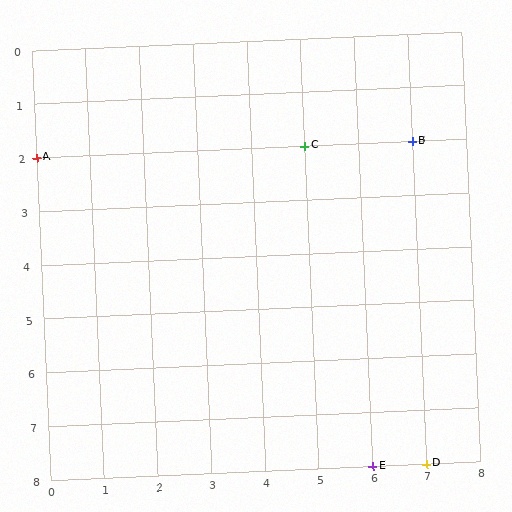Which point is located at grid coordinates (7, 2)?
Point B is at (7, 2).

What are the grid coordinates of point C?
Point C is at grid coordinates (5, 2).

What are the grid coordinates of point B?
Point B is at grid coordinates (7, 2).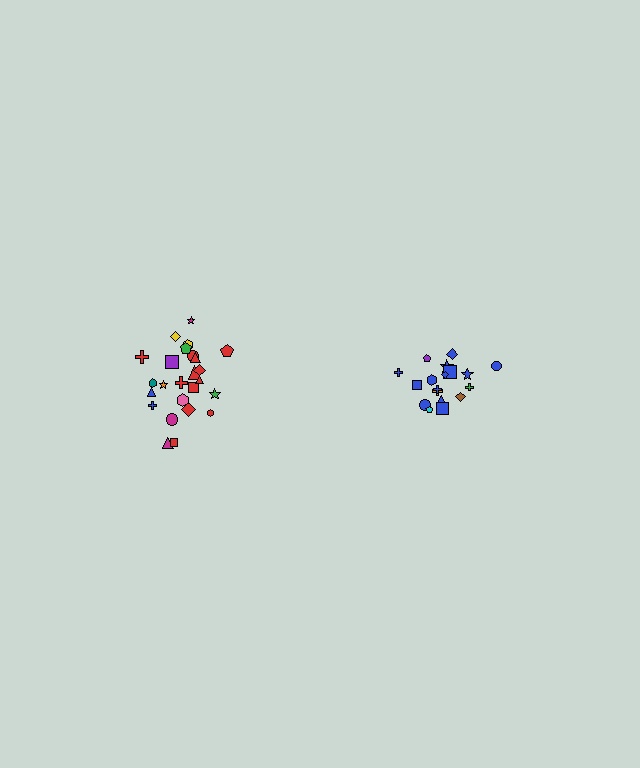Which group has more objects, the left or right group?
The left group.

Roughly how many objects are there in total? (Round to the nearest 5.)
Roughly 45 objects in total.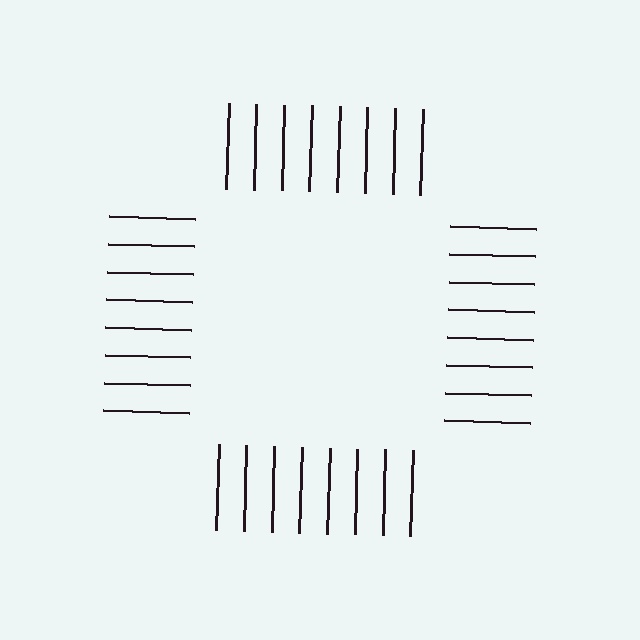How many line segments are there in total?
32 — 8 along each of the 4 edges.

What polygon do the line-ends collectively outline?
An illusory square — the line segments terminate on its edges but no continuous stroke is drawn.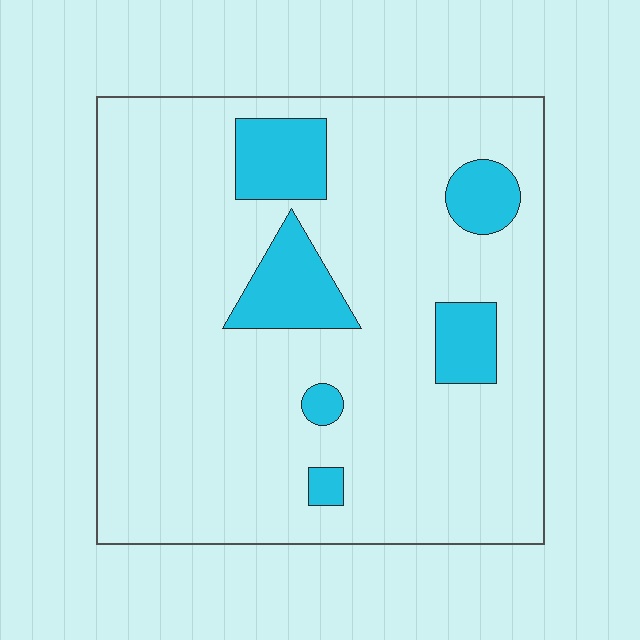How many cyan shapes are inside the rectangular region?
6.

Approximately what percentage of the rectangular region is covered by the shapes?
Approximately 15%.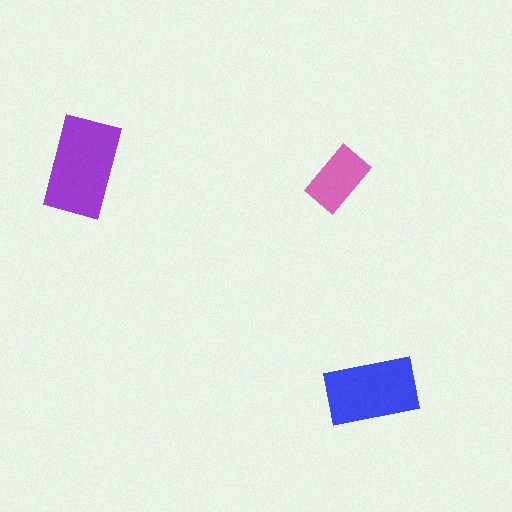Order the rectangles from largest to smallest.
the purple one, the blue one, the pink one.